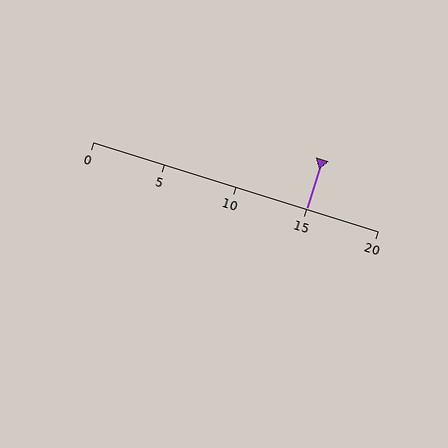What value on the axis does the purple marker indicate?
The marker indicates approximately 15.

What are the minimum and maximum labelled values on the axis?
The axis runs from 0 to 20.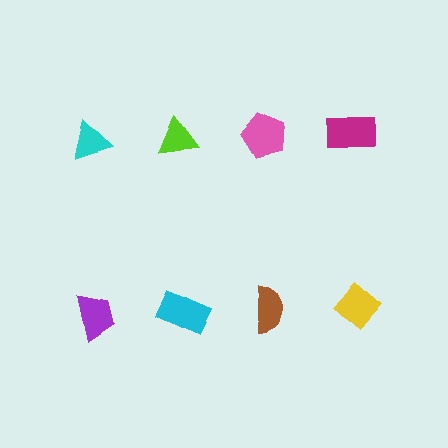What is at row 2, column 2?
A cyan rectangle.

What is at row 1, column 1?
A cyan triangle.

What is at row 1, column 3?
A pink pentagon.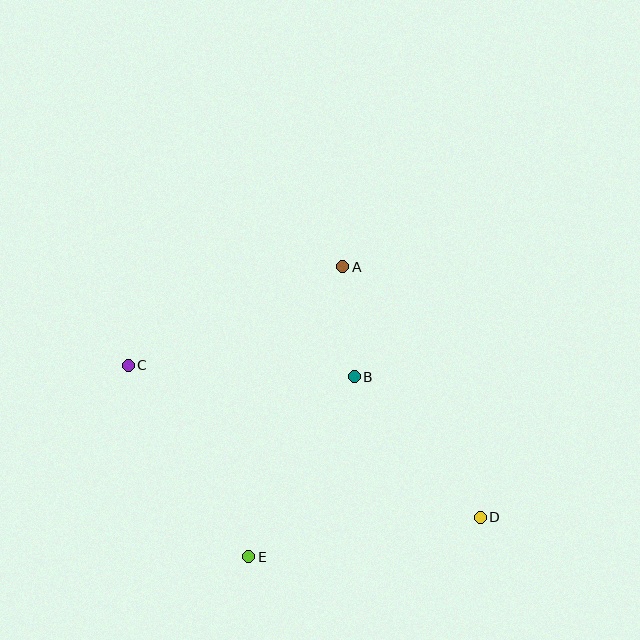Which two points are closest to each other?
Points A and B are closest to each other.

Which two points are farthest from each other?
Points C and D are farthest from each other.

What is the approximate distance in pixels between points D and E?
The distance between D and E is approximately 235 pixels.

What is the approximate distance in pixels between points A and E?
The distance between A and E is approximately 305 pixels.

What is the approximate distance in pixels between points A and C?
The distance between A and C is approximately 236 pixels.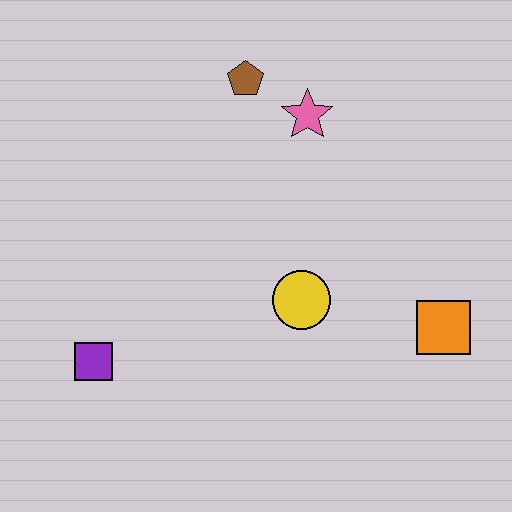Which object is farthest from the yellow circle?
The brown pentagon is farthest from the yellow circle.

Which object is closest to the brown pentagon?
The pink star is closest to the brown pentagon.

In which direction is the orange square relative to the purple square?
The orange square is to the right of the purple square.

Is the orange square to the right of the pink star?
Yes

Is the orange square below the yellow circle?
Yes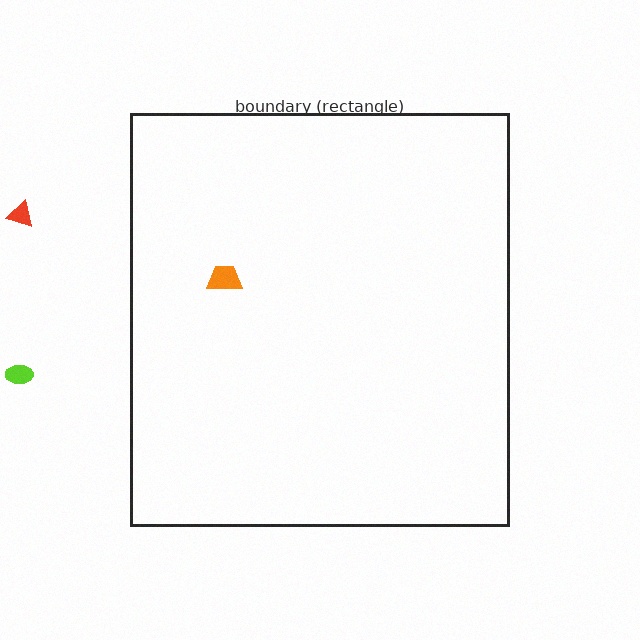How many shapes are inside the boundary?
1 inside, 2 outside.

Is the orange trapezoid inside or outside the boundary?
Inside.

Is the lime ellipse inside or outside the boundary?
Outside.